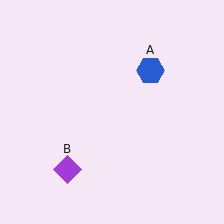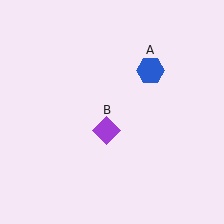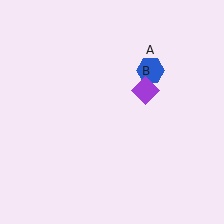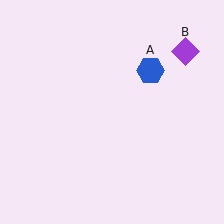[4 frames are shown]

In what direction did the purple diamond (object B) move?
The purple diamond (object B) moved up and to the right.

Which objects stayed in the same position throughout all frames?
Blue hexagon (object A) remained stationary.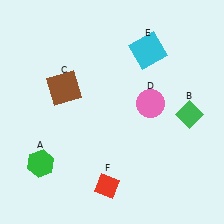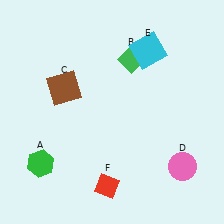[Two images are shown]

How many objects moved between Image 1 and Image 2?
2 objects moved between the two images.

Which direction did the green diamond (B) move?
The green diamond (B) moved left.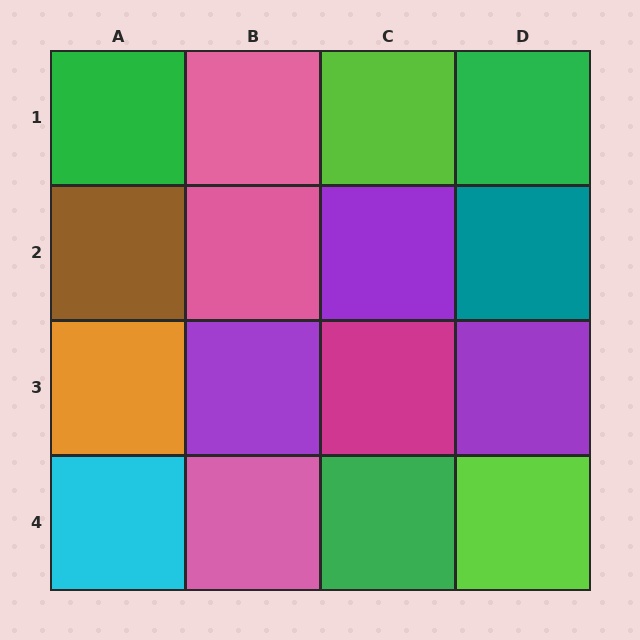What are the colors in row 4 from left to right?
Cyan, pink, green, lime.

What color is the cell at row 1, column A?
Green.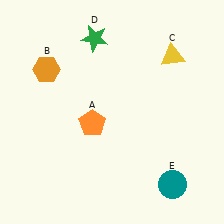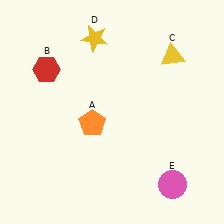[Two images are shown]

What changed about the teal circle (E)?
In Image 1, E is teal. In Image 2, it changed to pink.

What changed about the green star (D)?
In Image 1, D is green. In Image 2, it changed to yellow.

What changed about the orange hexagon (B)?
In Image 1, B is orange. In Image 2, it changed to red.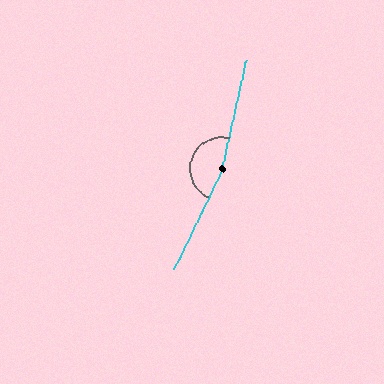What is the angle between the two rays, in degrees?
Approximately 167 degrees.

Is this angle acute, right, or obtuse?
It is obtuse.